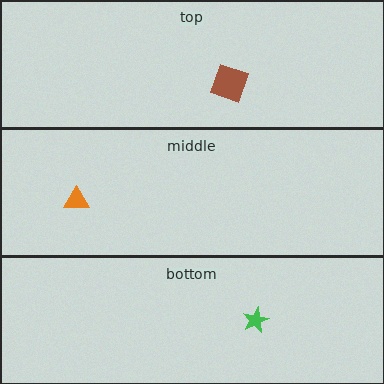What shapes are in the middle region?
The orange triangle.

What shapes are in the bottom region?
The green star.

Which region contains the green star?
The bottom region.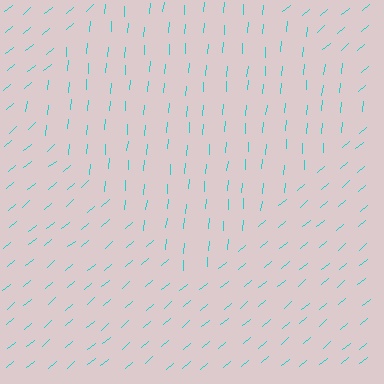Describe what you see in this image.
The image is filled with small cyan line segments. A diamond region in the image has lines oriented differently from the surrounding lines, creating a visible texture boundary.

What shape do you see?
I see a diamond.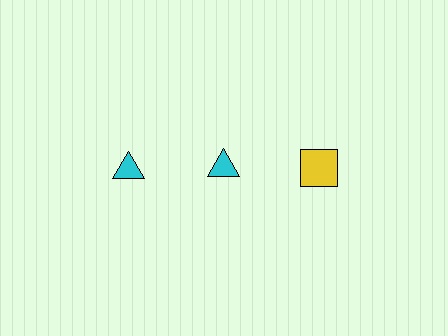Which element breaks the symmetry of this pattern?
The yellow square in the top row, center column breaks the symmetry. All other shapes are cyan triangles.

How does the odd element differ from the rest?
It differs in both color (yellow instead of cyan) and shape (square instead of triangle).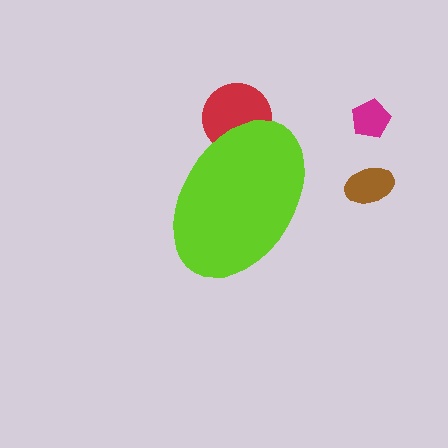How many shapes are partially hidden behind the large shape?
1 shape is partially hidden.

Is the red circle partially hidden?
Yes, the red circle is partially hidden behind the lime ellipse.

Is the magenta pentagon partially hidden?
No, the magenta pentagon is fully visible.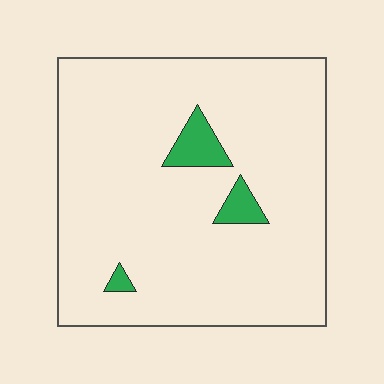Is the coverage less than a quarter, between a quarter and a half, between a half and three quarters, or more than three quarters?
Less than a quarter.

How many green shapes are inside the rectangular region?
3.